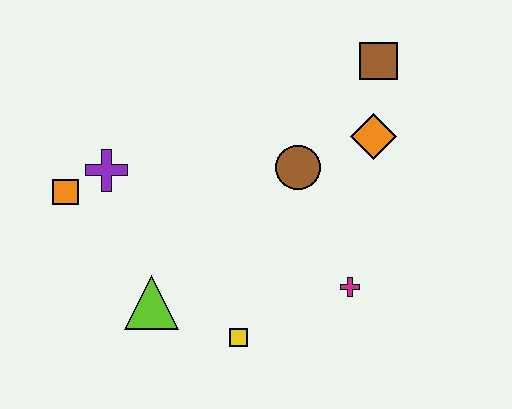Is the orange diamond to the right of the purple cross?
Yes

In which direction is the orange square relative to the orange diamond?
The orange square is to the left of the orange diamond.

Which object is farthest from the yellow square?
The brown square is farthest from the yellow square.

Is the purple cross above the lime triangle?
Yes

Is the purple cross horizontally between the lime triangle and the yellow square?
No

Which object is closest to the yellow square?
The lime triangle is closest to the yellow square.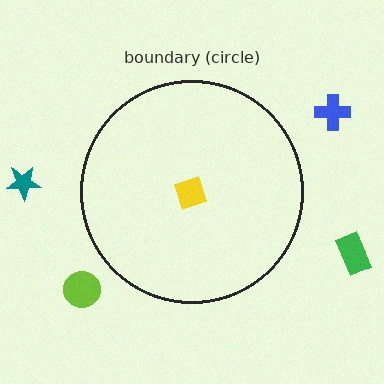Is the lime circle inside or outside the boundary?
Outside.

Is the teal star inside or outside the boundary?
Outside.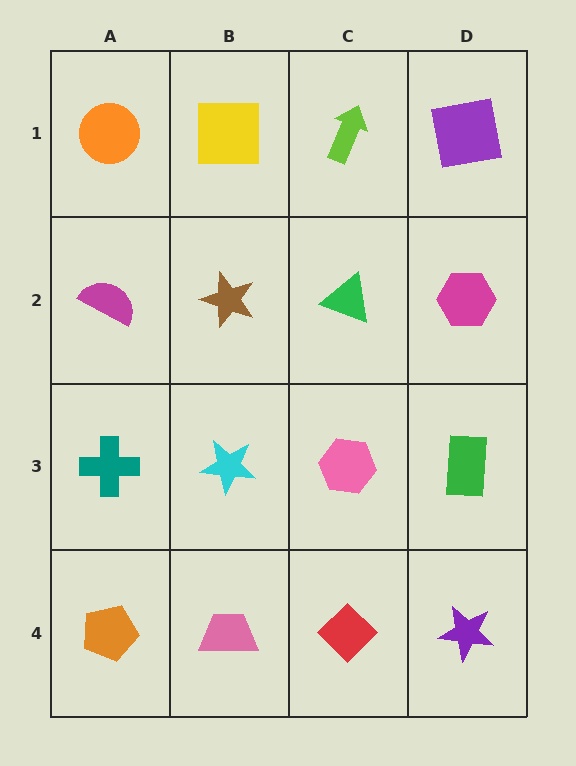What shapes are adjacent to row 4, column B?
A cyan star (row 3, column B), an orange pentagon (row 4, column A), a red diamond (row 4, column C).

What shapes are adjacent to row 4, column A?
A teal cross (row 3, column A), a pink trapezoid (row 4, column B).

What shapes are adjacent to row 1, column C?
A green triangle (row 2, column C), a yellow square (row 1, column B), a purple square (row 1, column D).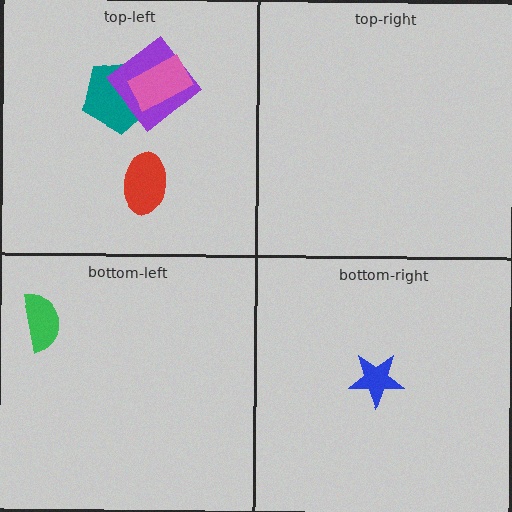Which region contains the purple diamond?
The top-left region.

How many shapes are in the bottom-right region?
1.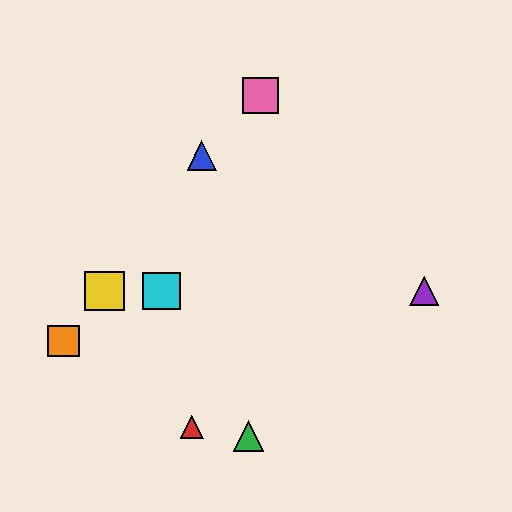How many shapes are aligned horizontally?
3 shapes (the yellow square, the purple triangle, the cyan square) are aligned horizontally.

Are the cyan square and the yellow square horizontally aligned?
Yes, both are at y≈291.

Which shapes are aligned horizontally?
The yellow square, the purple triangle, the cyan square are aligned horizontally.